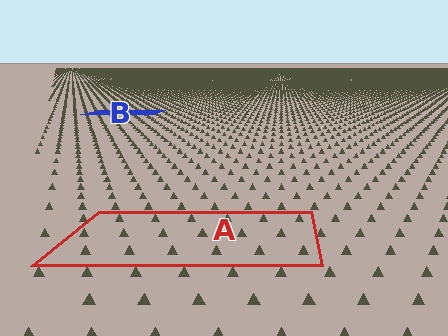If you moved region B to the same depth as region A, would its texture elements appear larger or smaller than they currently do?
They would appear larger. At a closer depth, the same texture elements are projected at a bigger on-screen size.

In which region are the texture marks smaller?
The texture marks are smaller in region B, because it is farther away.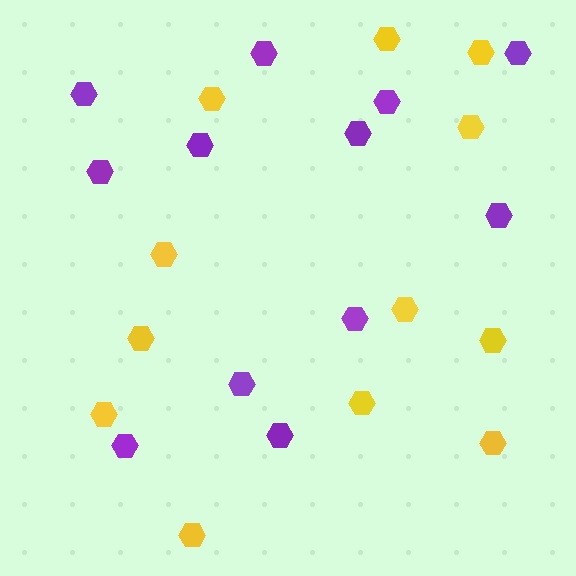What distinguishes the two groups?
There are 2 groups: one group of yellow hexagons (12) and one group of purple hexagons (12).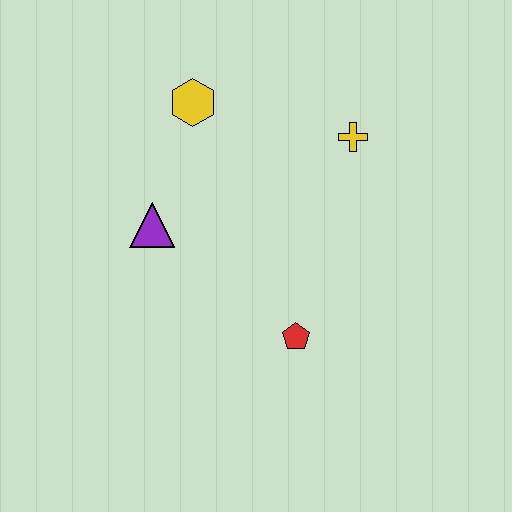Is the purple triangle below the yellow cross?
Yes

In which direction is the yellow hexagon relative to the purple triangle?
The yellow hexagon is above the purple triangle.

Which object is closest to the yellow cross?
The yellow hexagon is closest to the yellow cross.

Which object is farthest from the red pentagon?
The yellow hexagon is farthest from the red pentagon.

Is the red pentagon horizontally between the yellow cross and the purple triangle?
Yes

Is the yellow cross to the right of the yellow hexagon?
Yes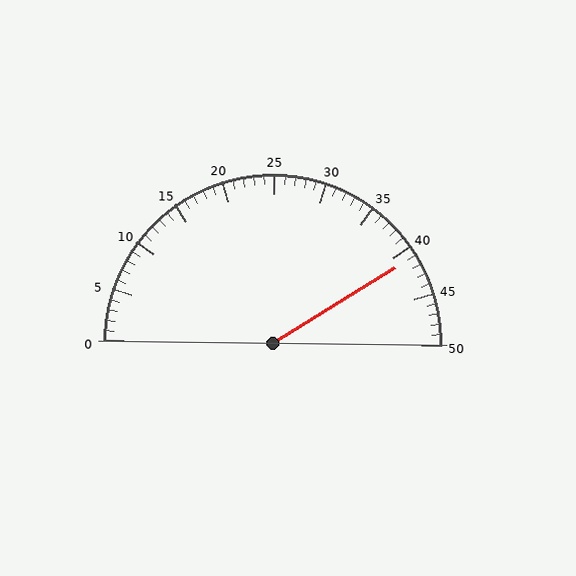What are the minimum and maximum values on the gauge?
The gauge ranges from 0 to 50.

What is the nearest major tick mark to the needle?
The nearest major tick mark is 40.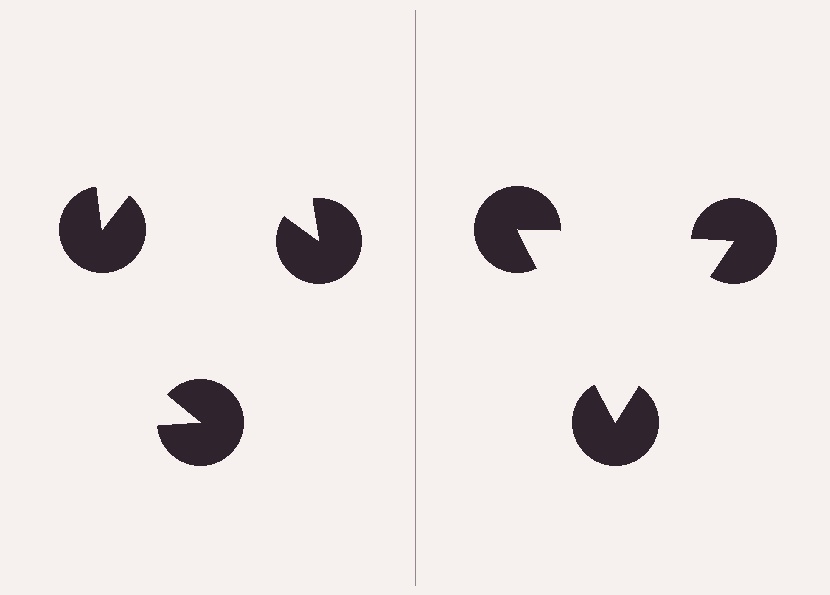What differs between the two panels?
The pac-man discs are positioned identically on both sides; only the wedge orientations differ. On the right they align to a triangle; on the left they are misaligned.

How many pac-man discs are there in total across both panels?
6 — 3 on each side.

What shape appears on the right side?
An illusory triangle.